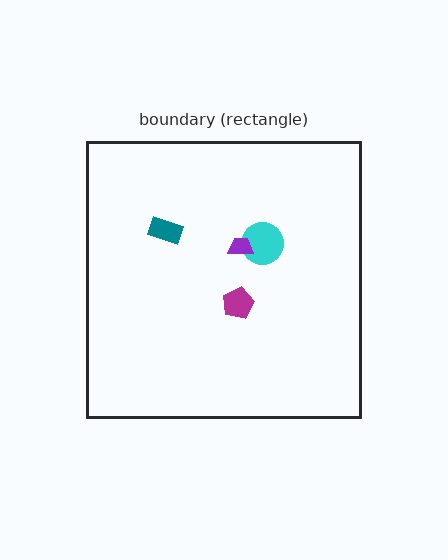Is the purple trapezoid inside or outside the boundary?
Inside.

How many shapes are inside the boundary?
4 inside, 0 outside.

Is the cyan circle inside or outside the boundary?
Inside.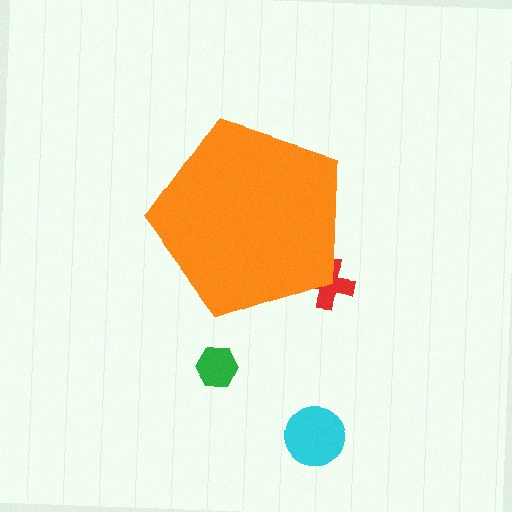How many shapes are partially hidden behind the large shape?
1 shape is partially hidden.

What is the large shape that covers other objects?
An orange pentagon.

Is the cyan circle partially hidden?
No, the cyan circle is fully visible.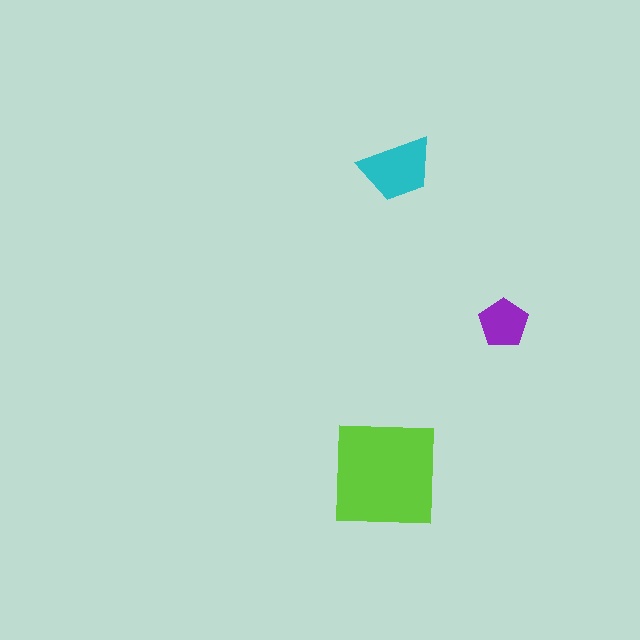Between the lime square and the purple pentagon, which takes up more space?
The lime square.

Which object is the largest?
The lime square.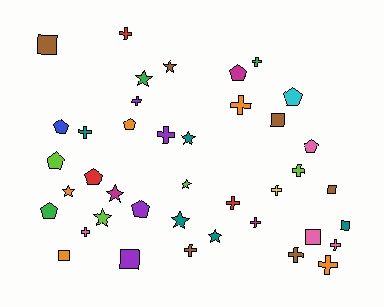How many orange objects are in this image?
There are 5 orange objects.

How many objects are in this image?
There are 40 objects.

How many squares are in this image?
There are 7 squares.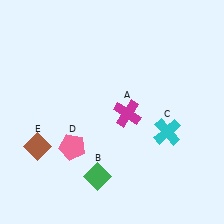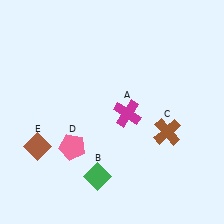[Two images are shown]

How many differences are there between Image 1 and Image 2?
There is 1 difference between the two images.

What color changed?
The cross (C) changed from cyan in Image 1 to brown in Image 2.